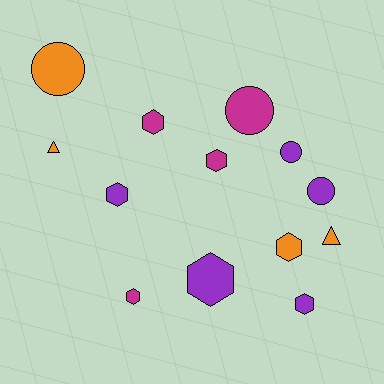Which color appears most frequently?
Purple, with 5 objects.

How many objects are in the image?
There are 13 objects.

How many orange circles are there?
There is 1 orange circle.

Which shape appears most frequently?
Hexagon, with 7 objects.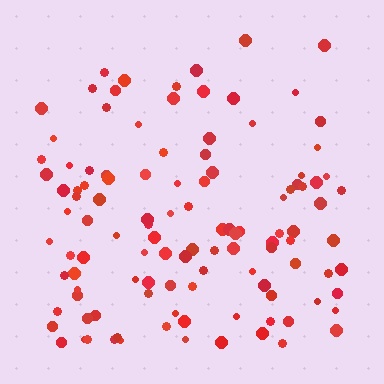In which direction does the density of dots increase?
From top to bottom, with the bottom side densest.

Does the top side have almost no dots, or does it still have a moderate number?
Still a moderate number, just noticeably fewer than the bottom.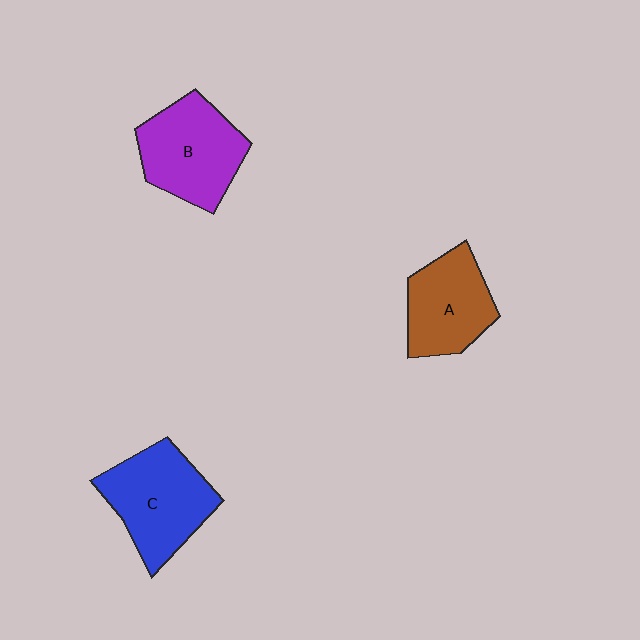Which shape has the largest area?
Shape C (blue).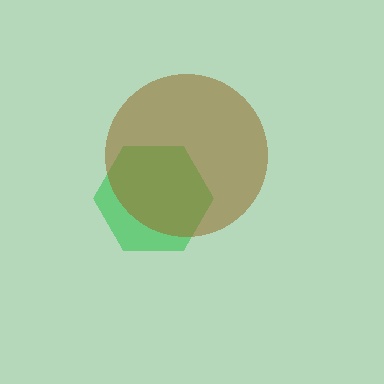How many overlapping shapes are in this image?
There are 2 overlapping shapes in the image.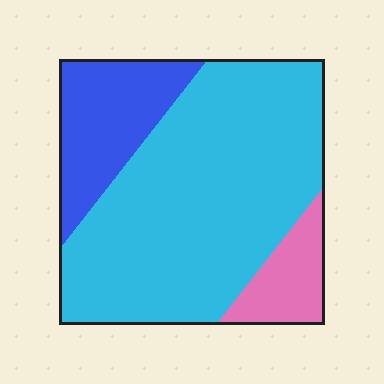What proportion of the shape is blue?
Blue takes up less than a quarter of the shape.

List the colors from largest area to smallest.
From largest to smallest: cyan, blue, pink.